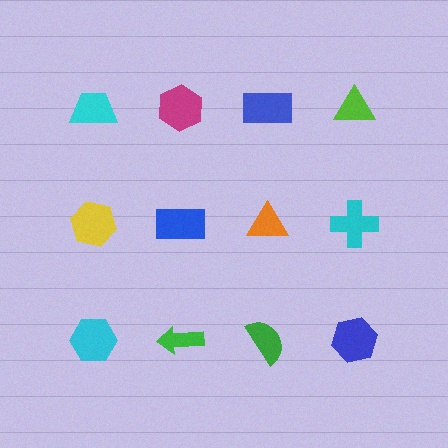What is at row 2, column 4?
A cyan cross.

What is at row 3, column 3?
A green semicircle.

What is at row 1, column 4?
A lime triangle.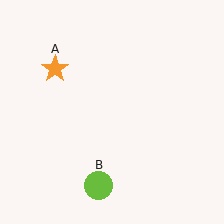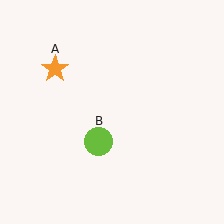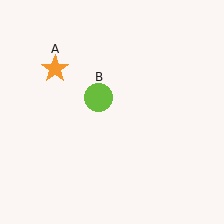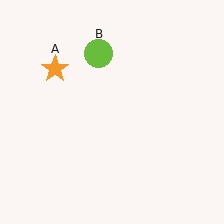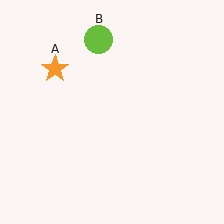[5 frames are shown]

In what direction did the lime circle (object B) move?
The lime circle (object B) moved up.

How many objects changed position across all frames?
1 object changed position: lime circle (object B).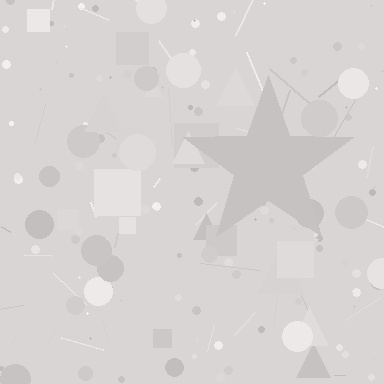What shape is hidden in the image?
A star is hidden in the image.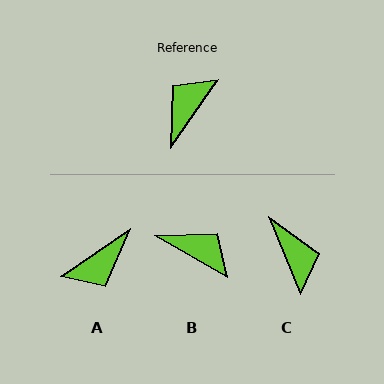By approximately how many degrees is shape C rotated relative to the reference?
Approximately 123 degrees clockwise.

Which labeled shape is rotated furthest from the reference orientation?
A, about 159 degrees away.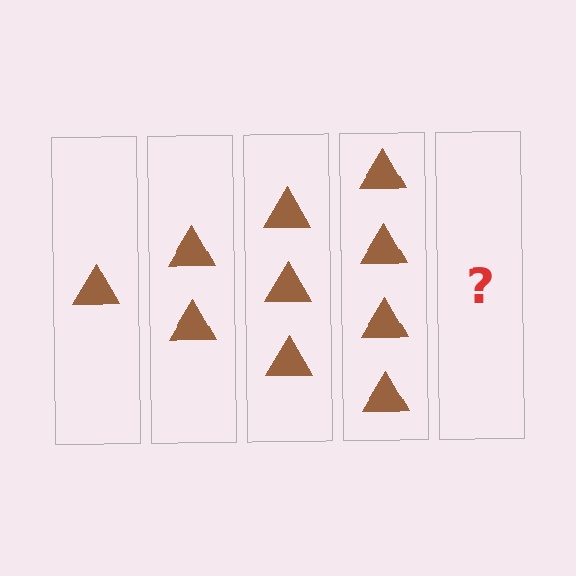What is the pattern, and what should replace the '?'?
The pattern is that each step adds one more triangle. The '?' should be 5 triangles.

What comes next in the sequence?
The next element should be 5 triangles.